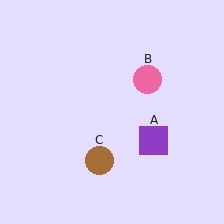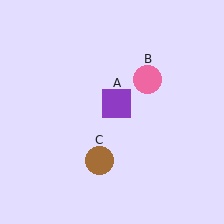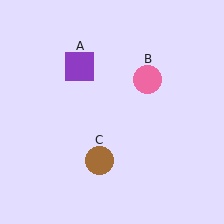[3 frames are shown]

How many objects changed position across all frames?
1 object changed position: purple square (object A).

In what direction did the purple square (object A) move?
The purple square (object A) moved up and to the left.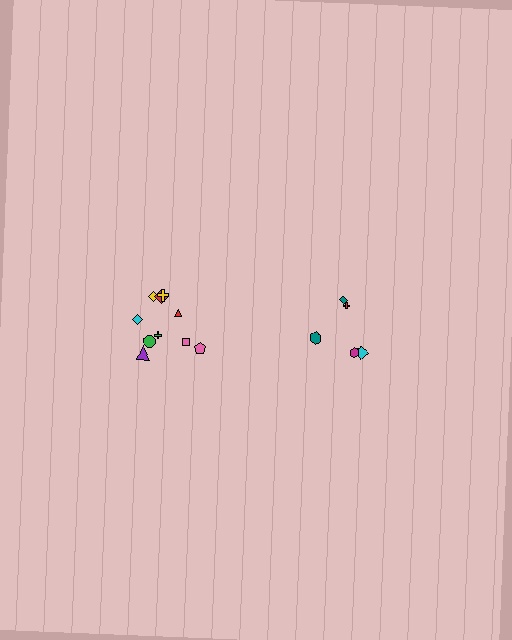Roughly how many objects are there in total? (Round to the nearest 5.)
Roughly 15 objects in total.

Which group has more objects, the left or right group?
The left group.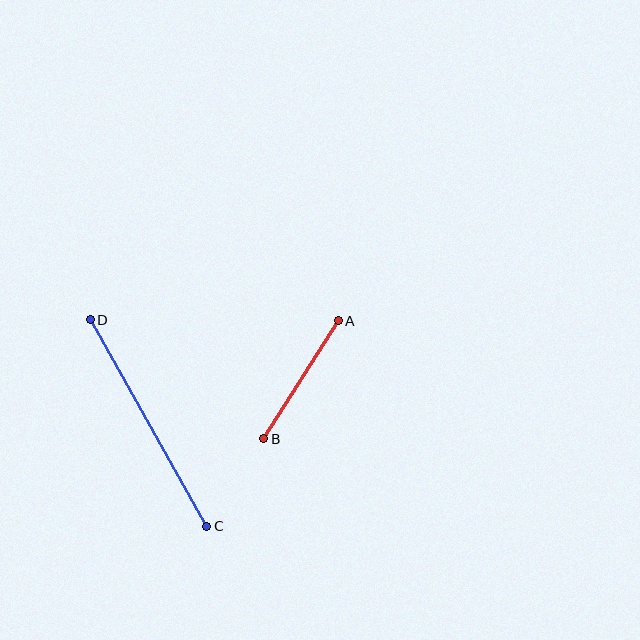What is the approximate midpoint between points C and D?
The midpoint is at approximately (148, 423) pixels.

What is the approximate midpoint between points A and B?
The midpoint is at approximately (301, 380) pixels.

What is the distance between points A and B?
The distance is approximately 140 pixels.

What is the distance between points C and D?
The distance is approximately 237 pixels.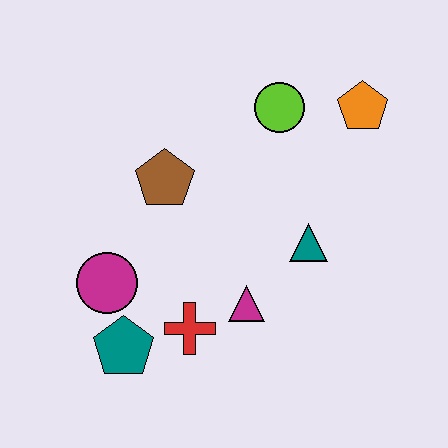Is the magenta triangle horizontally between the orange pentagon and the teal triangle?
No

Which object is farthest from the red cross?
The orange pentagon is farthest from the red cross.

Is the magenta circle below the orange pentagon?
Yes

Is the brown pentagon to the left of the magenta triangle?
Yes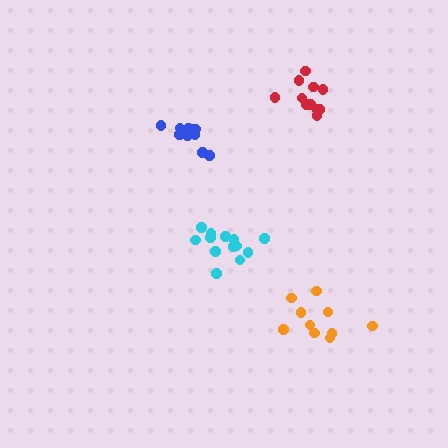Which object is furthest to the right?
The orange cluster is rightmost.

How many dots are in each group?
Group 1: 13 dots, Group 2: 10 dots, Group 3: 11 dots, Group 4: 10 dots (44 total).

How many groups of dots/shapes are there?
There are 4 groups.